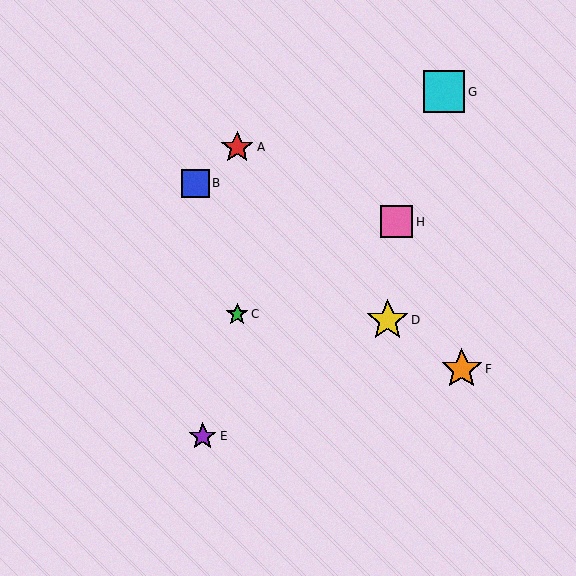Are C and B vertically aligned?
No, C is at x≈237 and B is at x≈195.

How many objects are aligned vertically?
2 objects (A, C) are aligned vertically.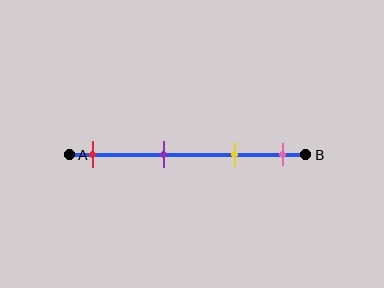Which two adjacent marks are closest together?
The yellow and pink marks are the closest adjacent pair.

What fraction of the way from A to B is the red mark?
The red mark is approximately 10% (0.1) of the way from A to B.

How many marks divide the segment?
There are 4 marks dividing the segment.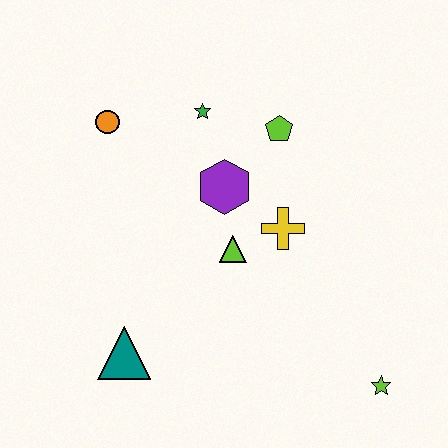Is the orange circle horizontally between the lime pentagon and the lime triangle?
No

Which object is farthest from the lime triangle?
The lime star is farthest from the lime triangle.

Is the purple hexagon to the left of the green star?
No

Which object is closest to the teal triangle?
The lime triangle is closest to the teal triangle.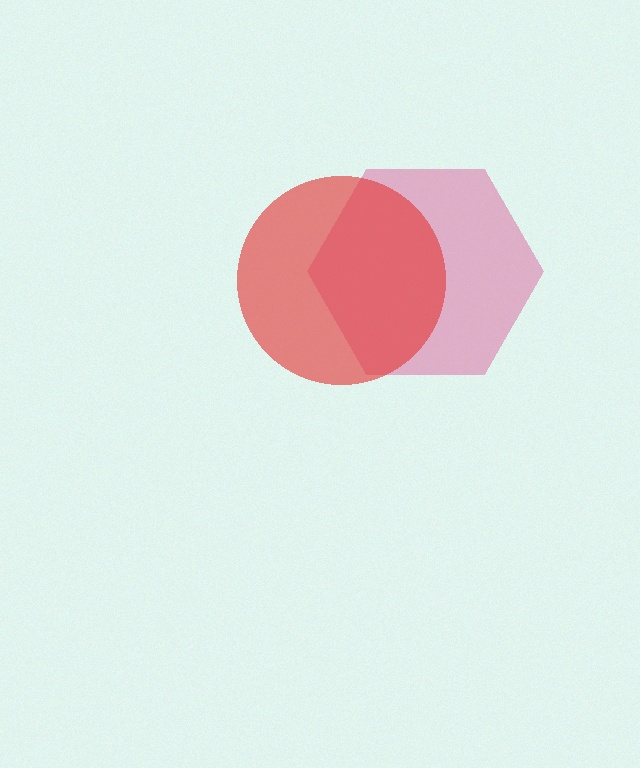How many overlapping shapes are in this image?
There are 2 overlapping shapes in the image.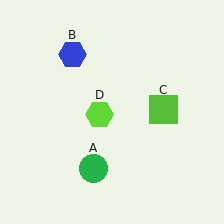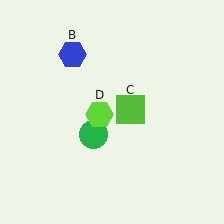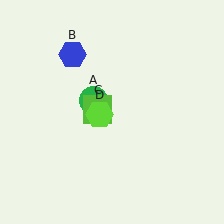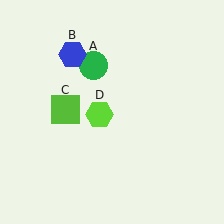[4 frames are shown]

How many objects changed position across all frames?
2 objects changed position: green circle (object A), lime square (object C).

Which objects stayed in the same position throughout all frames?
Blue hexagon (object B) and lime hexagon (object D) remained stationary.